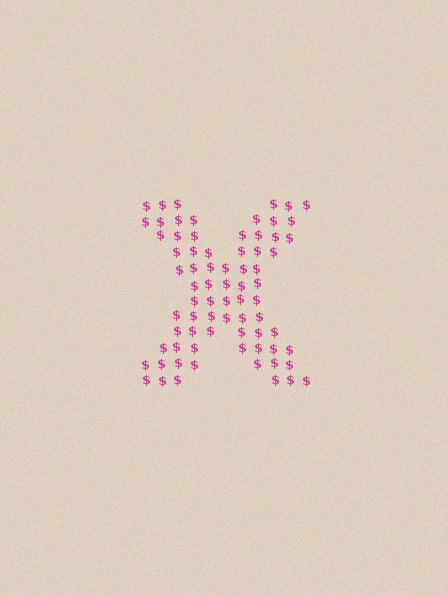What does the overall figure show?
The overall figure shows the letter X.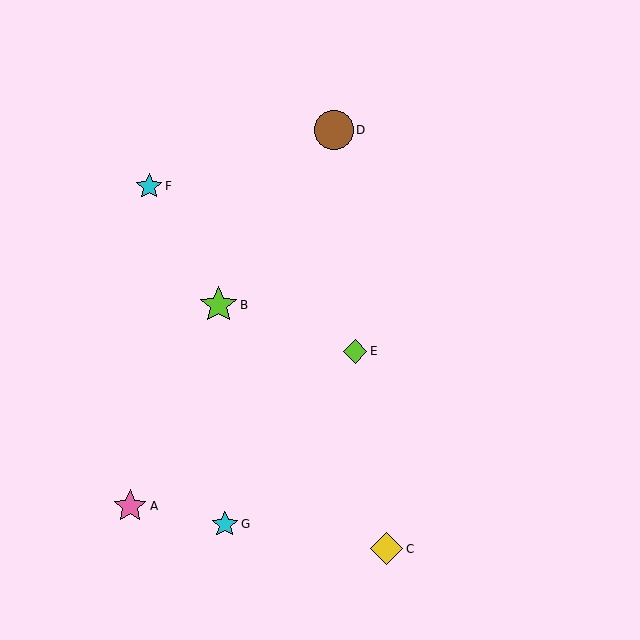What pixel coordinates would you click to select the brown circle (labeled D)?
Click at (334, 130) to select the brown circle D.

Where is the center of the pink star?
The center of the pink star is at (130, 506).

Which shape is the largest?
The brown circle (labeled D) is the largest.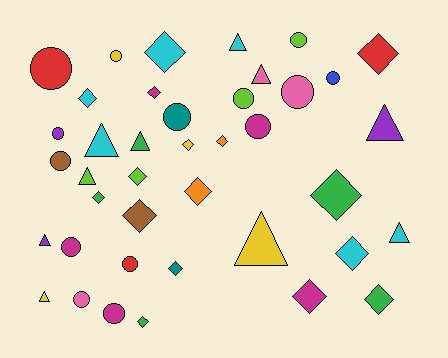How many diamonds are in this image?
There are 16 diamonds.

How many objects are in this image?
There are 40 objects.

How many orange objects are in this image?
There are 2 orange objects.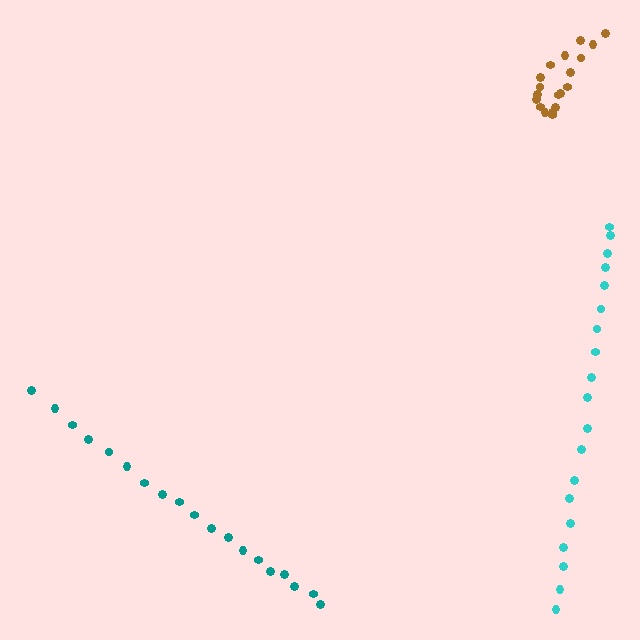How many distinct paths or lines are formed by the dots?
There are 3 distinct paths.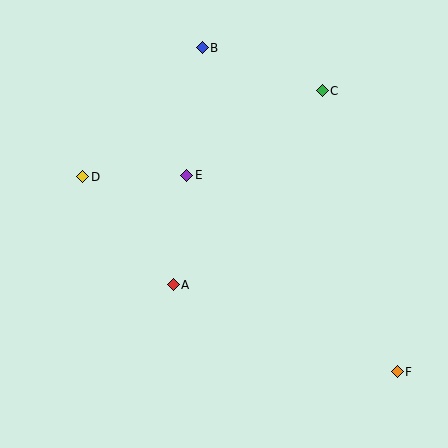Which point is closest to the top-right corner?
Point C is closest to the top-right corner.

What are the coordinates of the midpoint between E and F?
The midpoint between E and F is at (292, 274).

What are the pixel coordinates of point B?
Point B is at (203, 48).